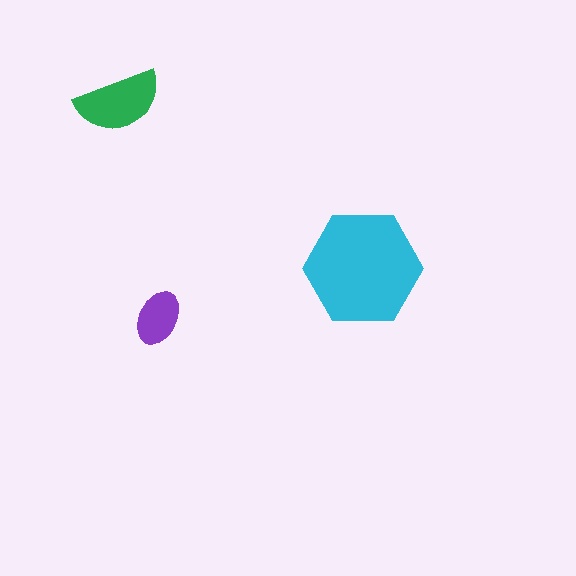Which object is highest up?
The green semicircle is topmost.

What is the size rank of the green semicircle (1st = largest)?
2nd.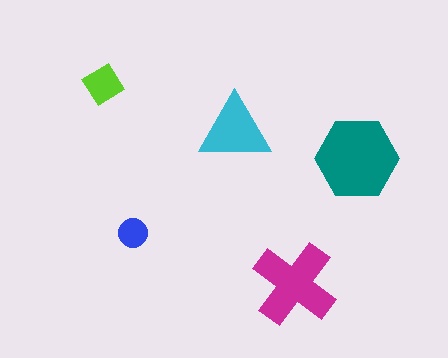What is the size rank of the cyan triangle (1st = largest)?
3rd.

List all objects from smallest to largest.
The blue circle, the lime diamond, the cyan triangle, the magenta cross, the teal hexagon.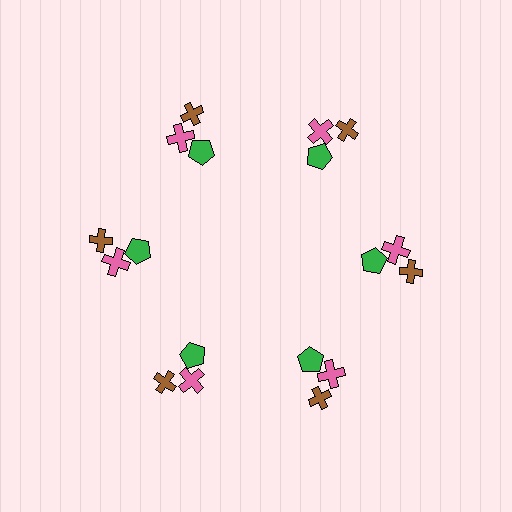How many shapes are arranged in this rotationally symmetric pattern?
There are 18 shapes, arranged in 6 groups of 3.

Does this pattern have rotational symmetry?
Yes, this pattern has 6-fold rotational symmetry. It looks the same after rotating 60 degrees around the center.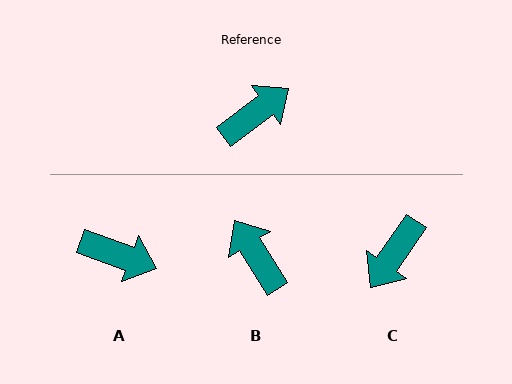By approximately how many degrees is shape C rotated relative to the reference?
Approximately 161 degrees clockwise.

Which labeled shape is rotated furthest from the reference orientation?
C, about 161 degrees away.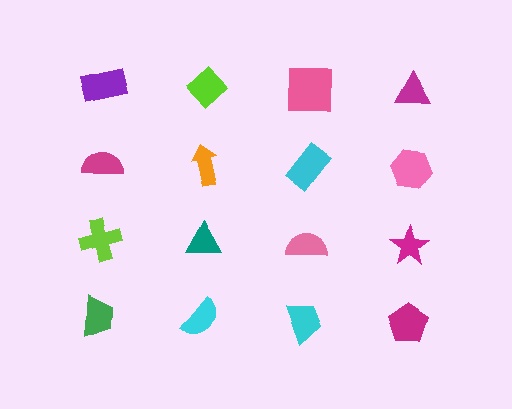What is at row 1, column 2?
A lime diamond.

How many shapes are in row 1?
4 shapes.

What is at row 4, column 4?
A magenta pentagon.